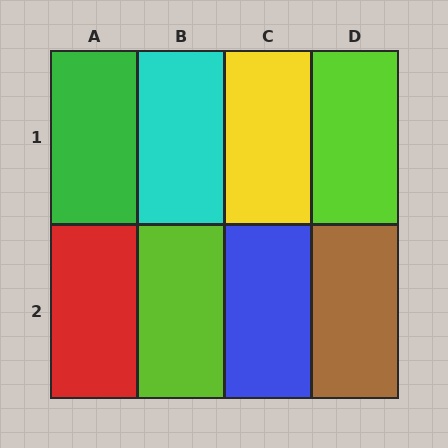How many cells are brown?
1 cell is brown.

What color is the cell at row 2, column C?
Blue.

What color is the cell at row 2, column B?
Lime.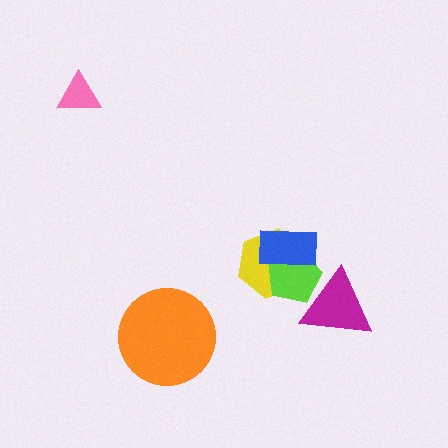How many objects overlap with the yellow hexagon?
2 objects overlap with the yellow hexagon.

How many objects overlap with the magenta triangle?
1 object overlaps with the magenta triangle.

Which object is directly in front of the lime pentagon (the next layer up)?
The blue rectangle is directly in front of the lime pentagon.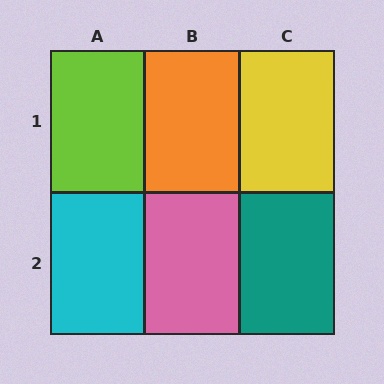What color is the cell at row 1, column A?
Lime.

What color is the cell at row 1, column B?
Orange.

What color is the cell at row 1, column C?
Yellow.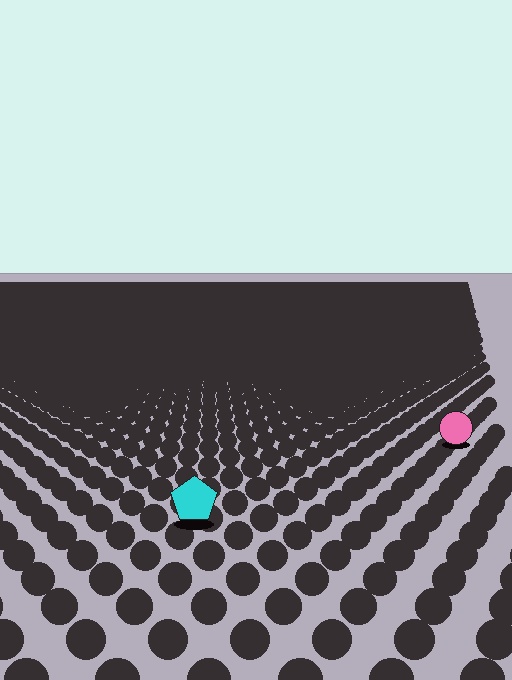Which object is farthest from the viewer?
The pink circle is farthest from the viewer. It appears smaller and the ground texture around it is denser.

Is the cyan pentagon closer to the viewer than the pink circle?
Yes. The cyan pentagon is closer — you can tell from the texture gradient: the ground texture is coarser near it.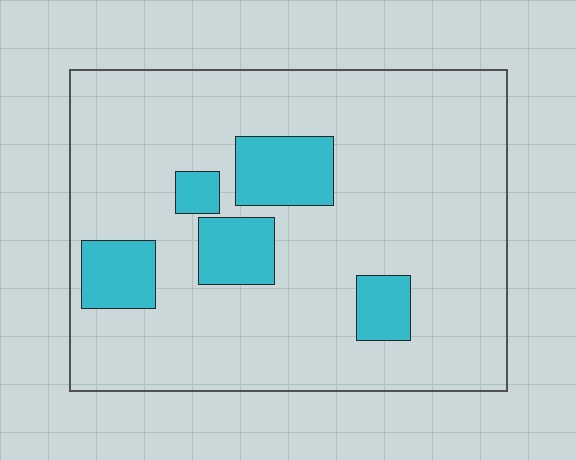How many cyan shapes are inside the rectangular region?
5.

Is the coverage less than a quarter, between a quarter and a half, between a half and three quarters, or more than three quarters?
Less than a quarter.